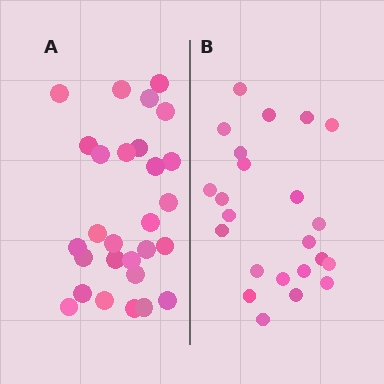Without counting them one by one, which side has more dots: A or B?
Region A (the left region) has more dots.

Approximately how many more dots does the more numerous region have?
Region A has about 5 more dots than region B.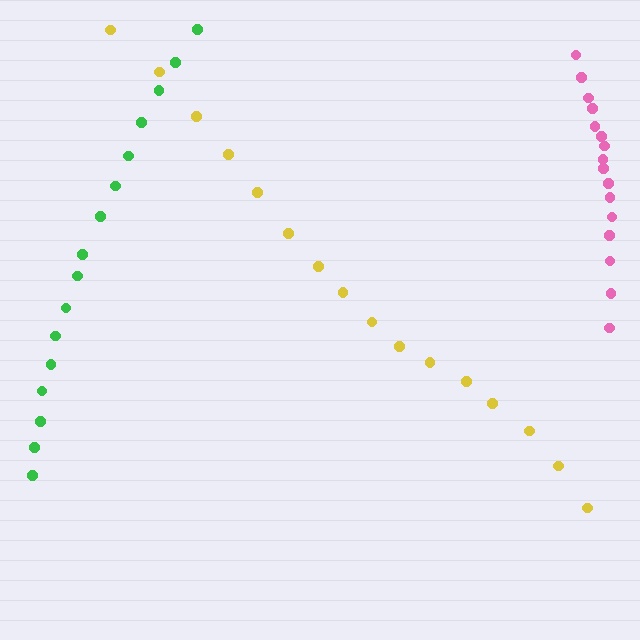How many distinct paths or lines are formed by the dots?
There are 3 distinct paths.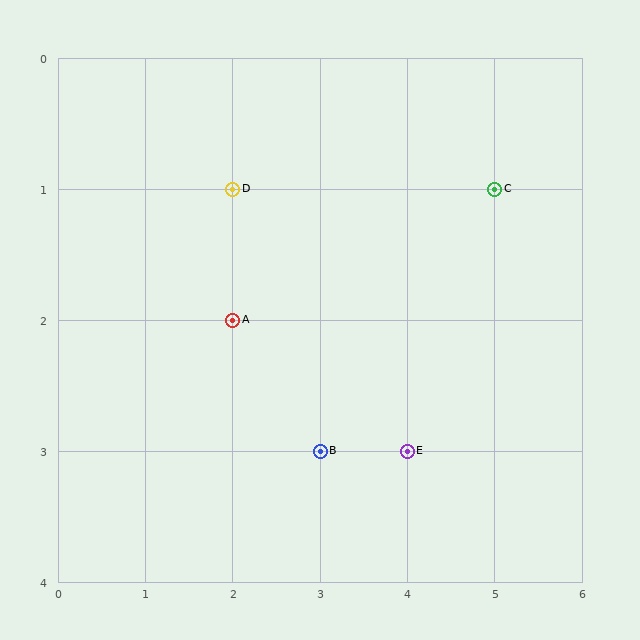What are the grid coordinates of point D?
Point D is at grid coordinates (2, 1).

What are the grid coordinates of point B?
Point B is at grid coordinates (3, 3).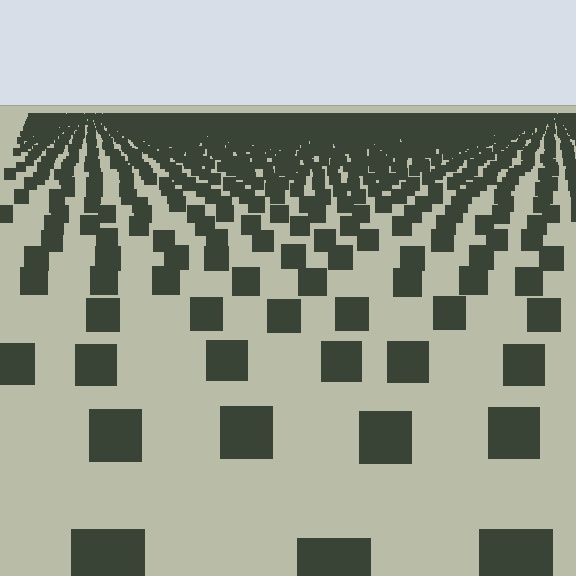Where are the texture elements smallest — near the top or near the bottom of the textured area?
Near the top.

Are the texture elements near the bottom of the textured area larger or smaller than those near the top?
Larger. Near the bottom, elements are closer to the viewer and appear at a bigger on-screen size.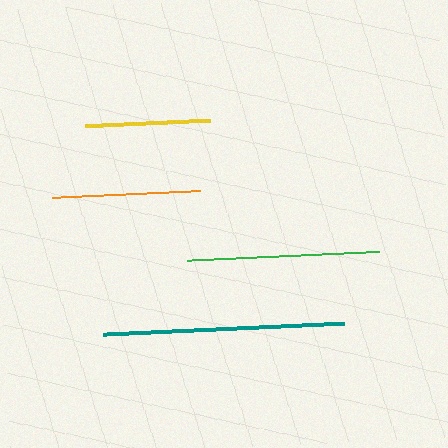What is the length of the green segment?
The green segment is approximately 193 pixels long.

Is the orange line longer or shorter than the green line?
The green line is longer than the orange line.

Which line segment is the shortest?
The yellow line is the shortest at approximately 124 pixels.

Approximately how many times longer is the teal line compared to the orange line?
The teal line is approximately 1.6 times the length of the orange line.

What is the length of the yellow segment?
The yellow segment is approximately 124 pixels long.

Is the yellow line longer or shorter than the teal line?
The teal line is longer than the yellow line.